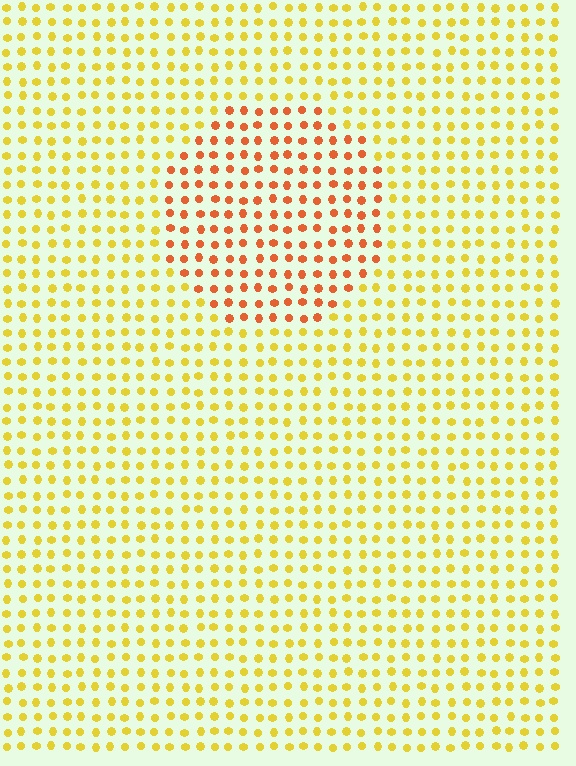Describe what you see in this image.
The image is filled with small yellow elements in a uniform arrangement. A circle-shaped region is visible where the elements are tinted to a slightly different hue, forming a subtle color boundary.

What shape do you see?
I see a circle.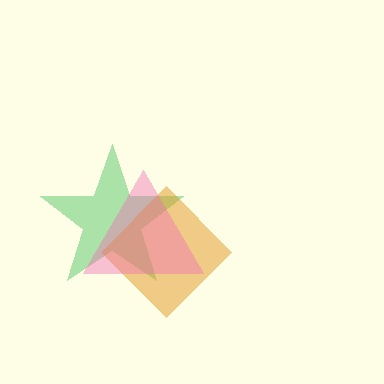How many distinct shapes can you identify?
There are 3 distinct shapes: a green star, an orange diamond, a pink triangle.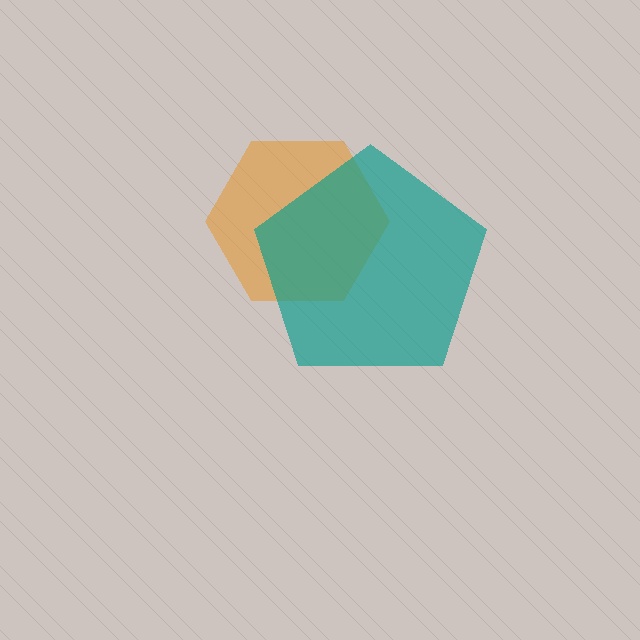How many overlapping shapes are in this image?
There are 2 overlapping shapes in the image.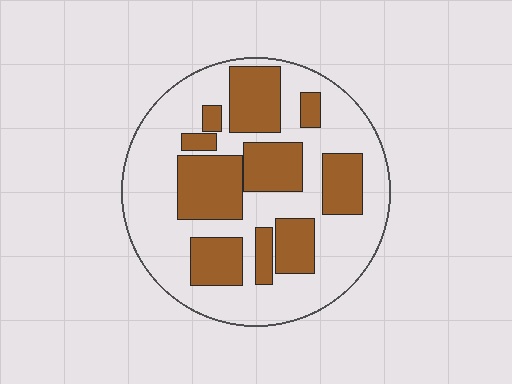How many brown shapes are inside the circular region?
10.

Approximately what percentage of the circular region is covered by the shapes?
Approximately 35%.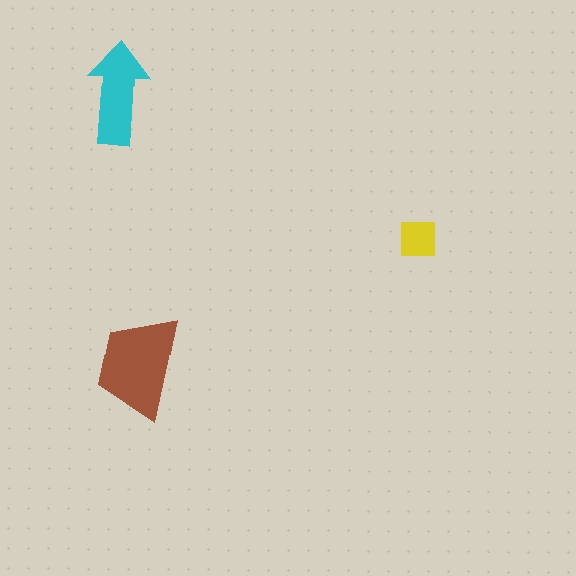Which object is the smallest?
The yellow square.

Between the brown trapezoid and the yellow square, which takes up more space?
The brown trapezoid.